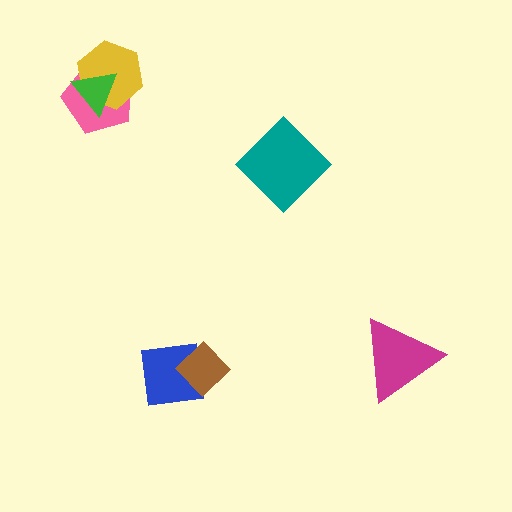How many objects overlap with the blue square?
1 object overlaps with the blue square.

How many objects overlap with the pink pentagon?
2 objects overlap with the pink pentagon.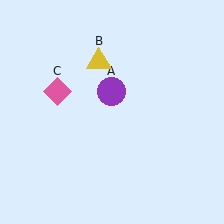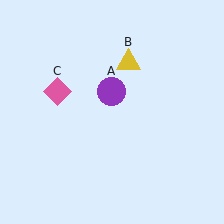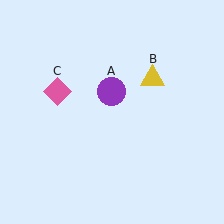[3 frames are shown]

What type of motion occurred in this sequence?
The yellow triangle (object B) rotated clockwise around the center of the scene.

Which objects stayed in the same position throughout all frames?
Purple circle (object A) and pink diamond (object C) remained stationary.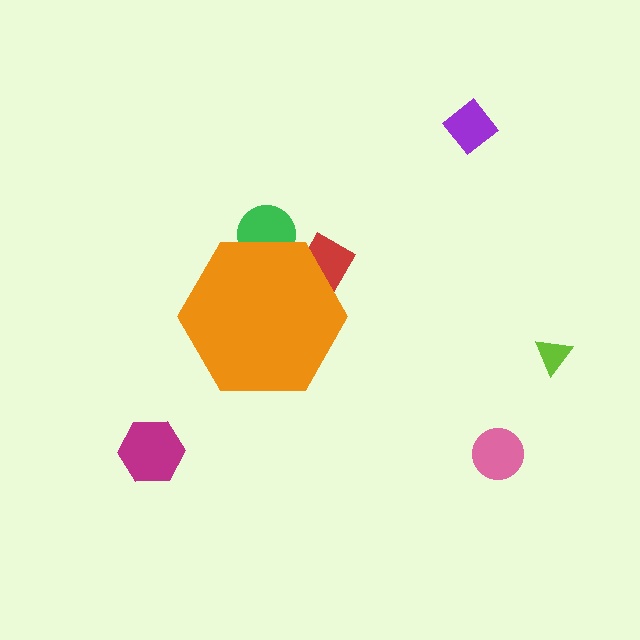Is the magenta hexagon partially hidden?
No, the magenta hexagon is fully visible.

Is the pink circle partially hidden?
No, the pink circle is fully visible.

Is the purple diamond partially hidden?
No, the purple diamond is fully visible.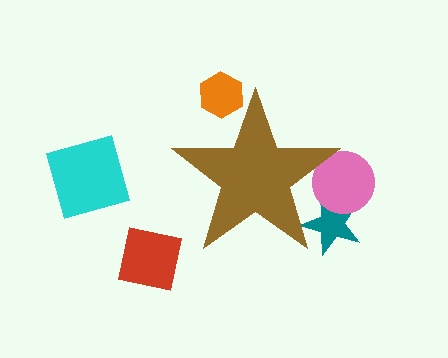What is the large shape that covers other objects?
A brown star.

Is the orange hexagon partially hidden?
Yes, the orange hexagon is partially hidden behind the brown star.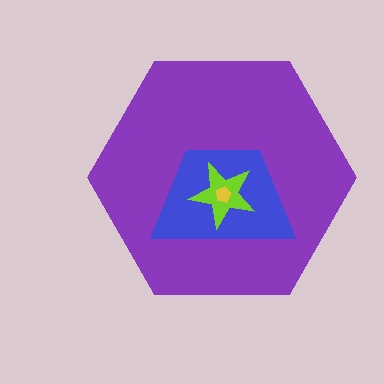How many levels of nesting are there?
4.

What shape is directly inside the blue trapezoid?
The lime star.